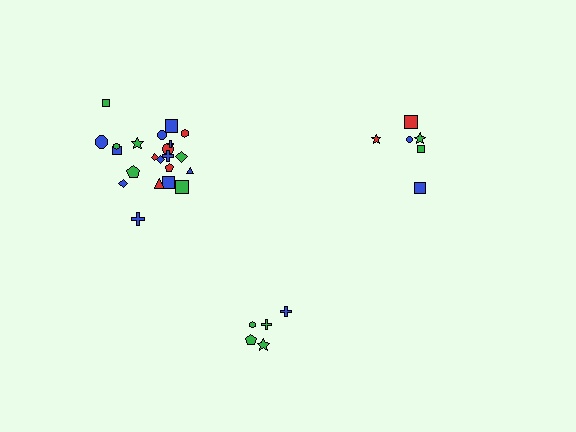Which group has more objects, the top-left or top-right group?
The top-left group.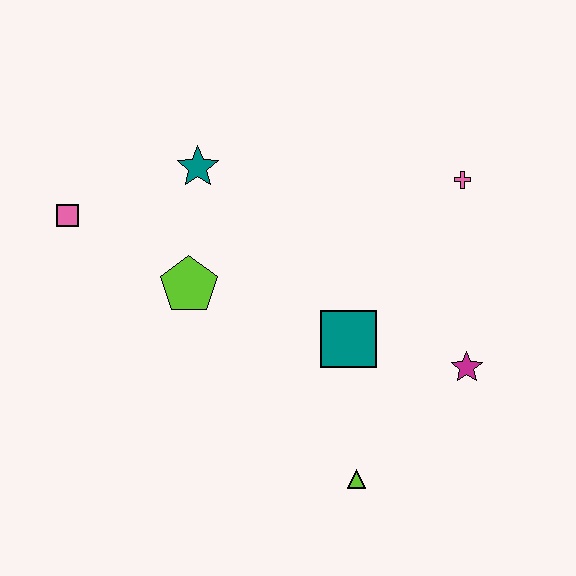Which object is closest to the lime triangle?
The teal square is closest to the lime triangle.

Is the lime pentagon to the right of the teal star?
No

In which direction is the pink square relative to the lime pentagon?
The pink square is to the left of the lime pentagon.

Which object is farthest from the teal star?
The lime triangle is farthest from the teal star.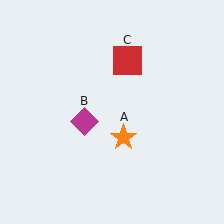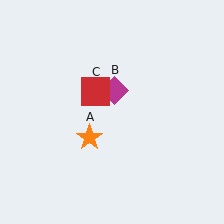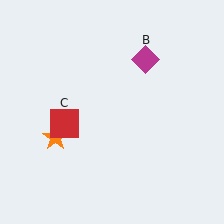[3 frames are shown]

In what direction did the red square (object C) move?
The red square (object C) moved down and to the left.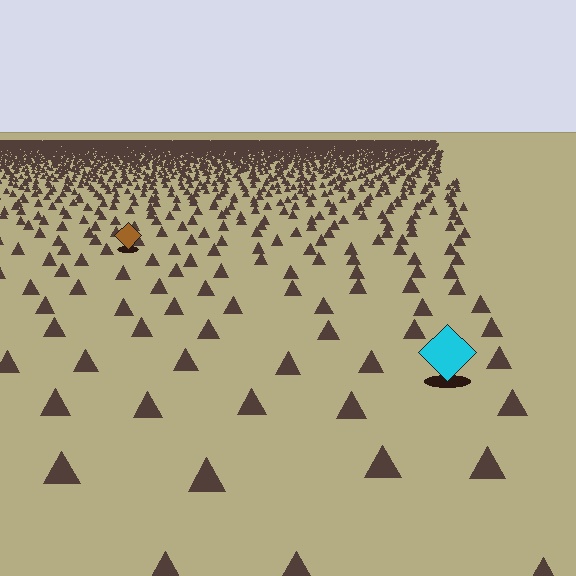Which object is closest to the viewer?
The cyan diamond is closest. The texture marks near it are larger and more spread out.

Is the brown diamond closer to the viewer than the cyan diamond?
No. The cyan diamond is closer — you can tell from the texture gradient: the ground texture is coarser near it.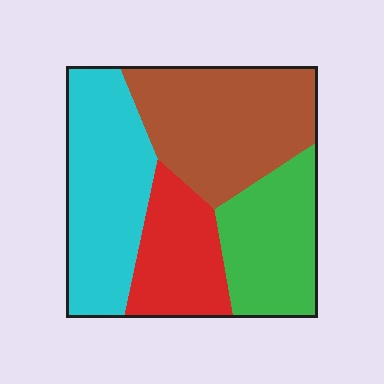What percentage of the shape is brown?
Brown covers around 30% of the shape.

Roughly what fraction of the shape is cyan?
Cyan takes up about one third (1/3) of the shape.